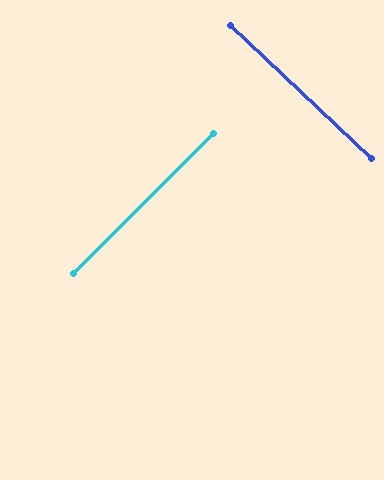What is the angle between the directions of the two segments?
Approximately 88 degrees.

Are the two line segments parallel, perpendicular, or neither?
Perpendicular — they meet at approximately 88°.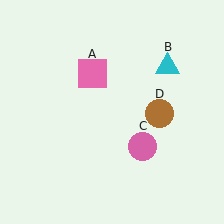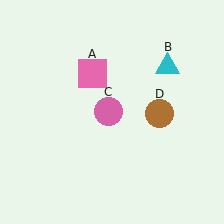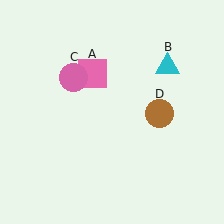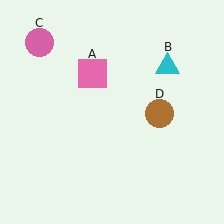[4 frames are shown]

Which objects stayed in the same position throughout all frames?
Pink square (object A) and cyan triangle (object B) and brown circle (object D) remained stationary.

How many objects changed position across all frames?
1 object changed position: pink circle (object C).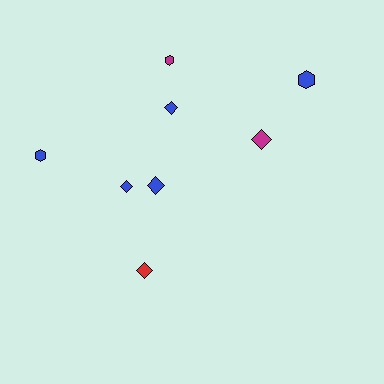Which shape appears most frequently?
Diamond, with 5 objects.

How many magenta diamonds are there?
There is 1 magenta diamond.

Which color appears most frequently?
Blue, with 5 objects.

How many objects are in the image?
There are 8 objects.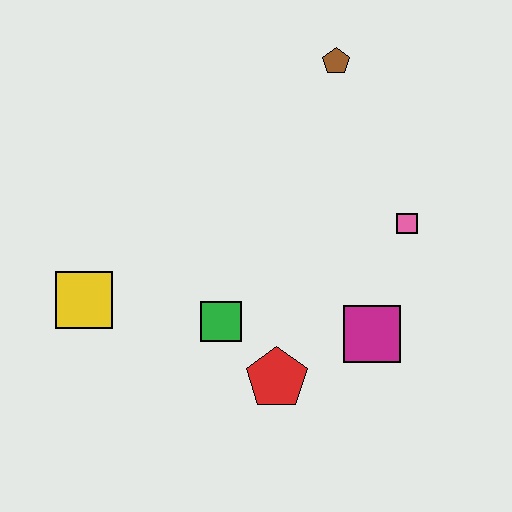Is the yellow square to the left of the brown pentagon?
Yes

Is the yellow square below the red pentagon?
No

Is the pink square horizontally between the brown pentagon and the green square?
No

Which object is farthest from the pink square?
The yellow square is farthest from the pink square.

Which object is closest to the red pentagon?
The green square is closest to the red pentagon.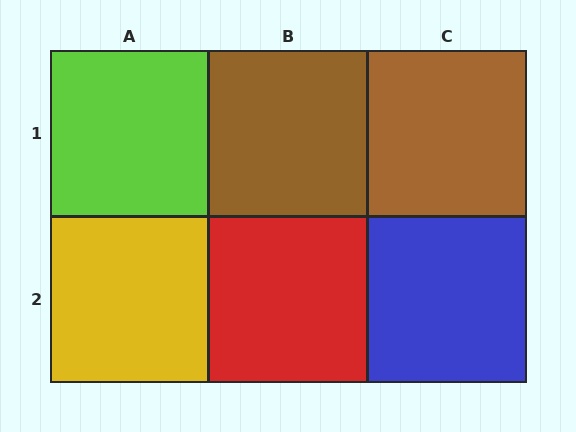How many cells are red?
1 cell is red.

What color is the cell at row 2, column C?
Blue.